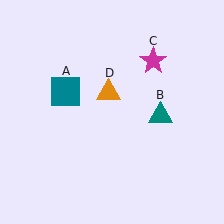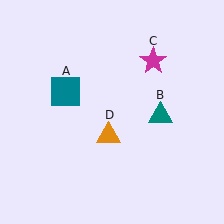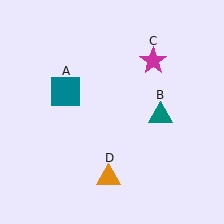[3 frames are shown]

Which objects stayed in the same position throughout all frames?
Teal square (object A) and teal triangle (object B) and magenta star (object C) remained stationary.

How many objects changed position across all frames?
1 object changed position: orange triangle (object D).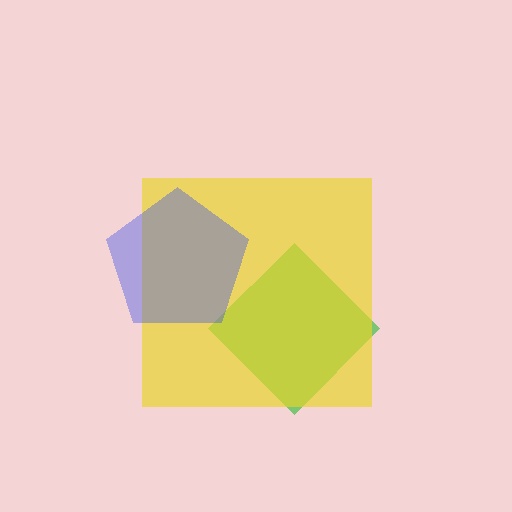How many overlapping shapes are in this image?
There are 3 overlapping shapes in the image.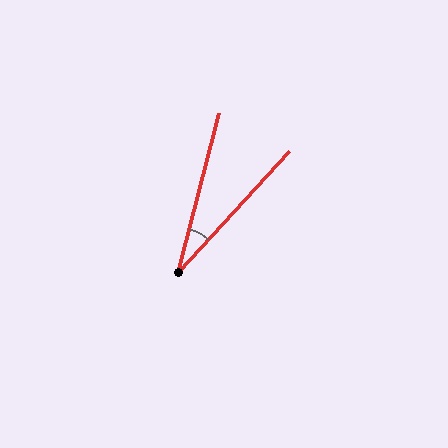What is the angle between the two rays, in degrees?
Approximately 28 degrees.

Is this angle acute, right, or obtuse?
It is acute.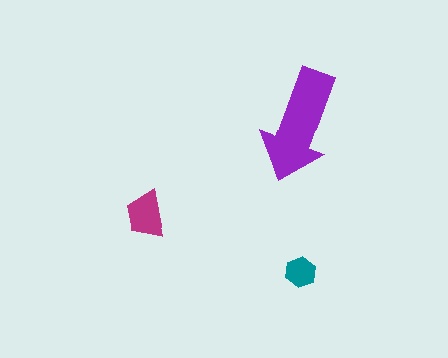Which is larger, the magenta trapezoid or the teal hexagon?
The magenta trapezoid.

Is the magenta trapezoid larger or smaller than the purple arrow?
Smaller.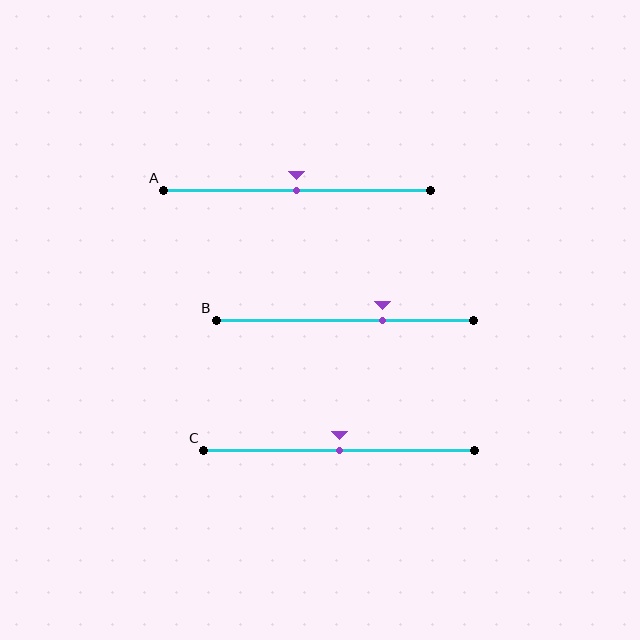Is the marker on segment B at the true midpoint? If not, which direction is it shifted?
No, the marker on segment B is shifted to the right by about 15% of the segment length.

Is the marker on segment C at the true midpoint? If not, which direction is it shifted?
Yes, the marker on segment C is at the true midpoint.